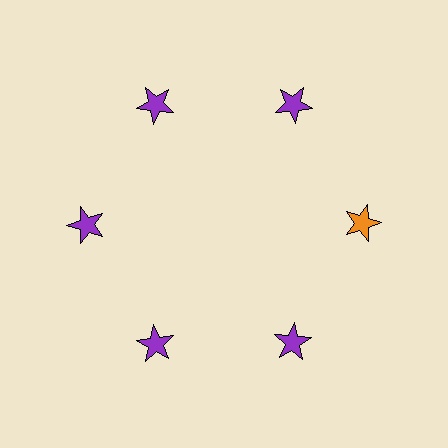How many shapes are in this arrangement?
There are 6 shapes arranged in a ring pattern.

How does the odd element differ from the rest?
It has a different color: orange instead of purple.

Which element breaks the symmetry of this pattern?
The orange star at roughly the 3 o'clock position breaks the symmetry. All other shapes are purple stars.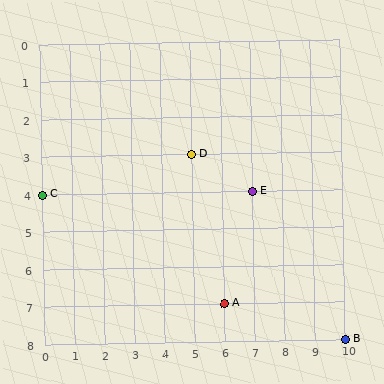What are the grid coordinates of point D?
Point D is at grid coordinates (5, 3).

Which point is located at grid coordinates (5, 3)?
Point D is at (5, 3).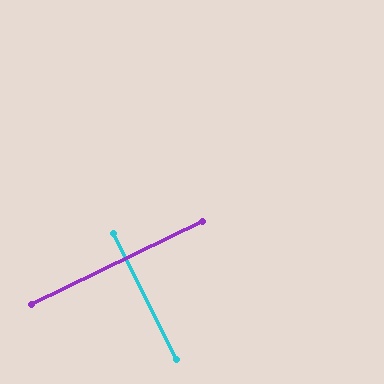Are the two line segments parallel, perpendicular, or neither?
Perpendicular — they meet at approximately 89°.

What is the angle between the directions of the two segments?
Approximately 89 degrees.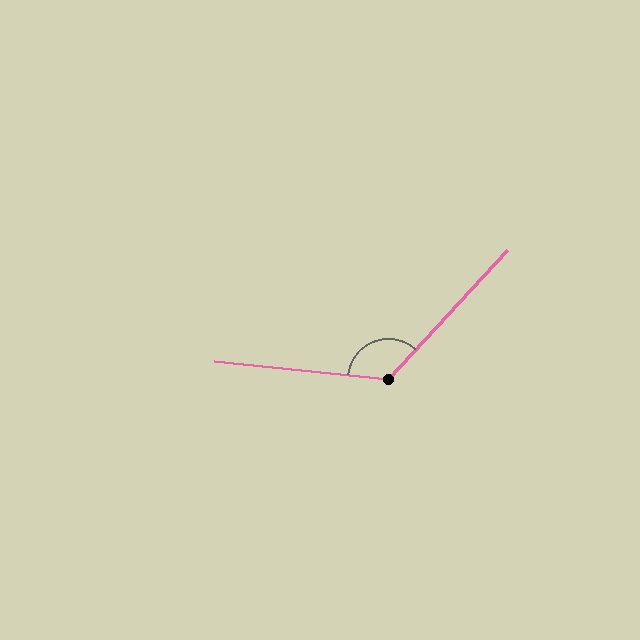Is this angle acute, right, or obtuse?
It is obtuse.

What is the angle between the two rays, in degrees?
Approximately 127 degrees.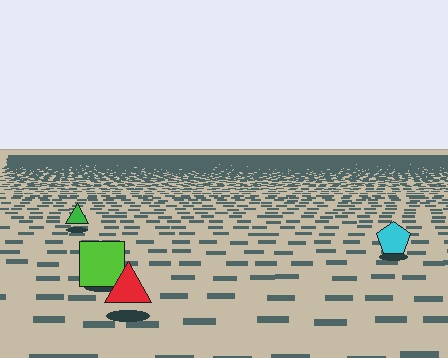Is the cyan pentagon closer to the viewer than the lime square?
No. The lime square is closer — you can tell from the texture gradient: the ground texture is coarser near it.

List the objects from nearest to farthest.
From nearest to farthest: the red triangle, the lime square, the cyan pentagon, the green triangle.